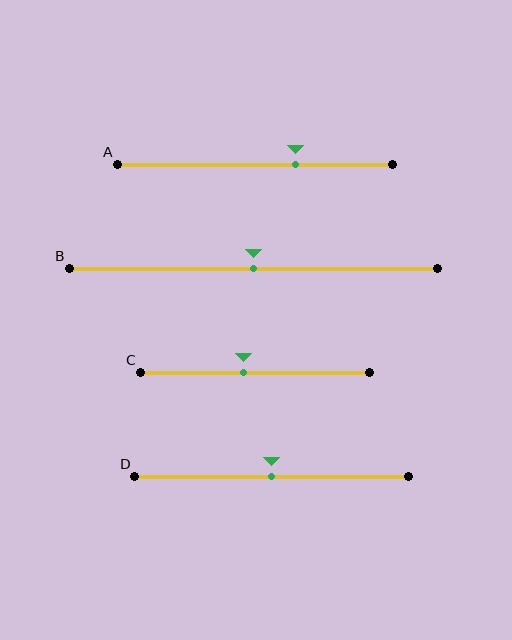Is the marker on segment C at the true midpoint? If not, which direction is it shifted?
No, the marker on segment C is shifted to the left by about 5% of the segment length.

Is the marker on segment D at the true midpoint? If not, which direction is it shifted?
Yes, the marker on segment D is at the true midpoint.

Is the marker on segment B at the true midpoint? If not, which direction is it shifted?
Yes, the marker on segment B is at the true midpoint.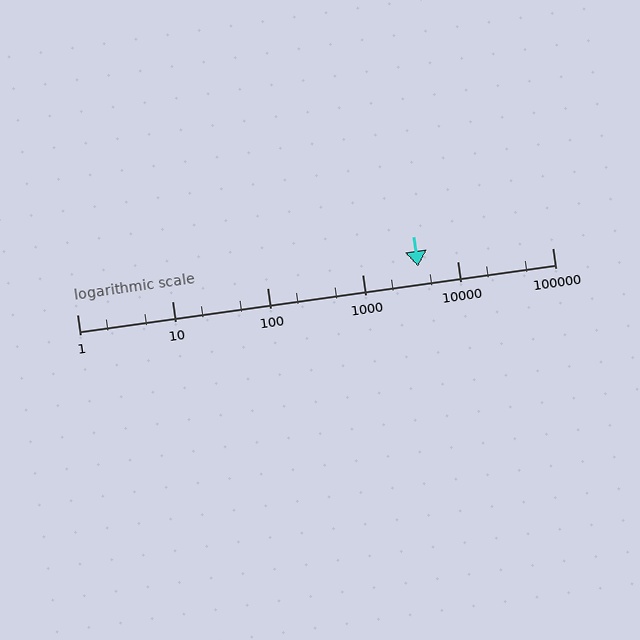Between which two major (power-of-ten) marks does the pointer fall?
The pointer is between 1000 and 10000.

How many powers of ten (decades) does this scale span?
The scale spans 5 decades, from 1 to 100000.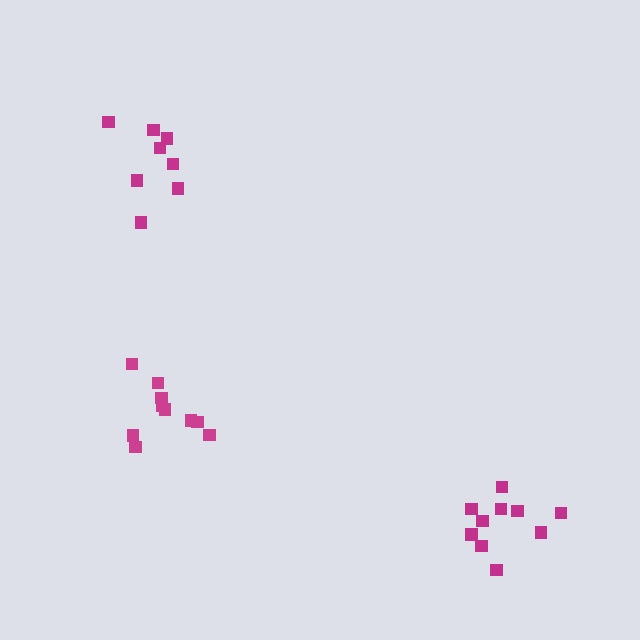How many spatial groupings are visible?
There are 3 spatial groupings.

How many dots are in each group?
Group 1: 10 dots, Group 2: 10 dots, Group 3: 8 dots (28 total).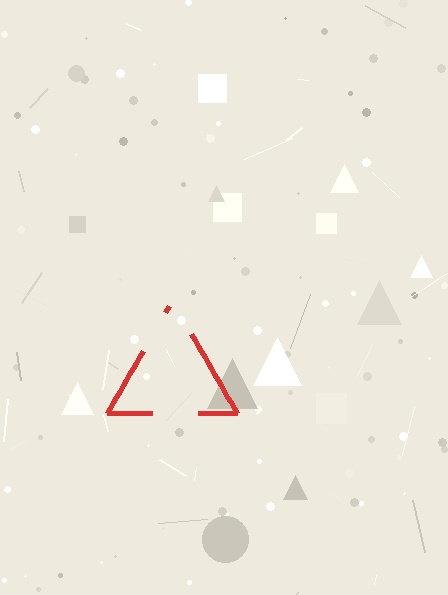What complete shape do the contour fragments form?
The contour fragments form a triangle.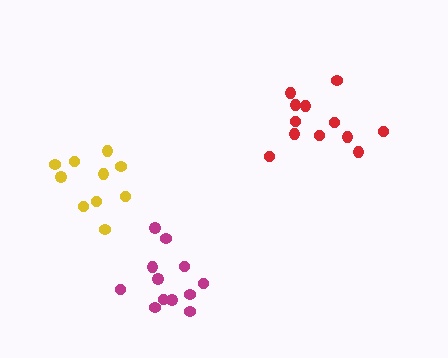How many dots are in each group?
Group 1: 10 dots, Group 2: 12 dots, Group 3: 12 dots (34 total).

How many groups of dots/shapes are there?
There are 3 groups.